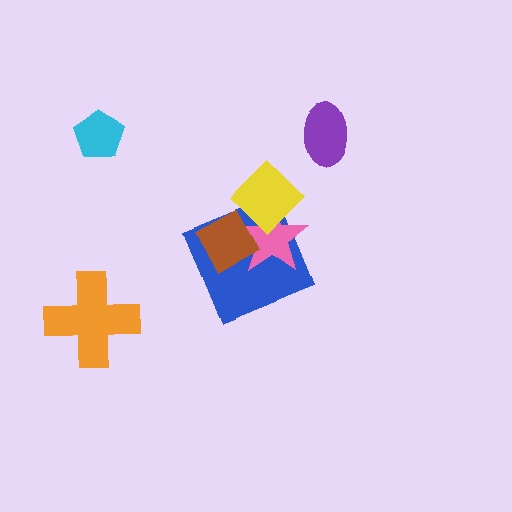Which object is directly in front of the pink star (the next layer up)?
The yellow diamond is directly in front of the pink star.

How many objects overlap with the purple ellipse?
0 objects overlap with the purple ellipse.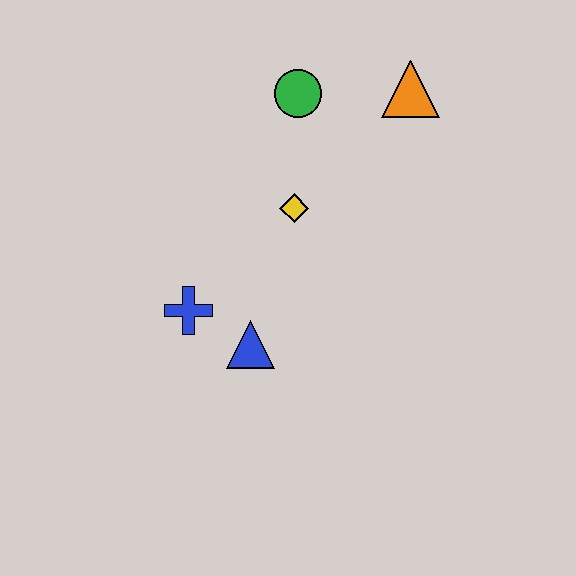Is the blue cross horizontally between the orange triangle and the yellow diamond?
No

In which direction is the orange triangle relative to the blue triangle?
The orange triangle is above the blue triangle.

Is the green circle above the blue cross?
Yes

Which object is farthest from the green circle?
The blue triangle is farthest from the green circle.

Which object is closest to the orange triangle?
The green circle is closest to the orange triangle.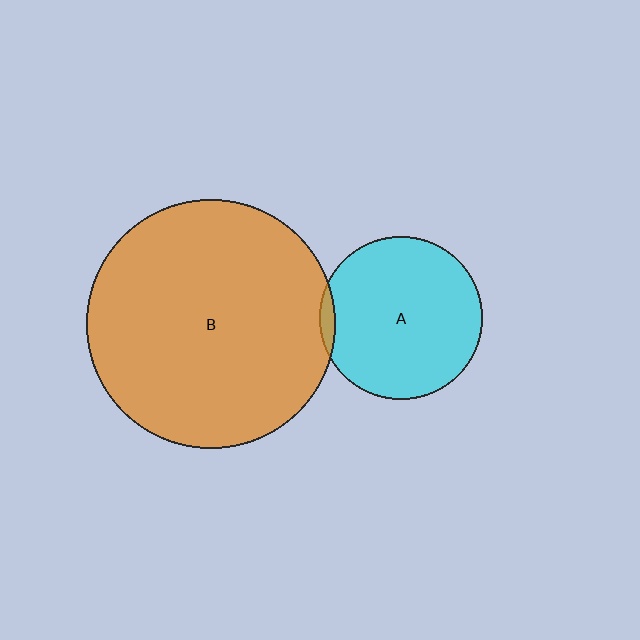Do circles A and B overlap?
Yes.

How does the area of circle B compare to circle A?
Approximately 2.3 times.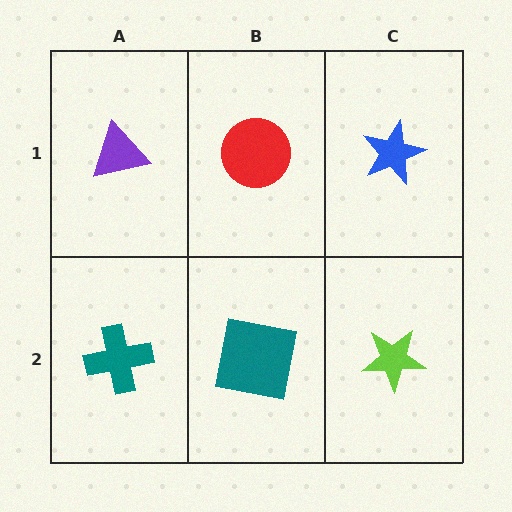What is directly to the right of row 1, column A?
A red circle.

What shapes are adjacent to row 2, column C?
A blue star (row 1, column C), a teal square (row 2, column B).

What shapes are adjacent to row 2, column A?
A purple triangle (row 1, column A), a teal square (row 2, column B).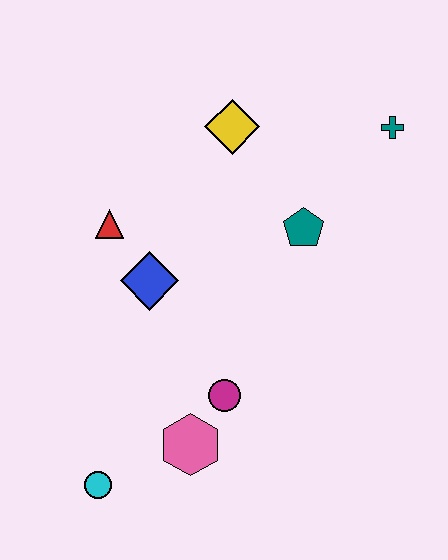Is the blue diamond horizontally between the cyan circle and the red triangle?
No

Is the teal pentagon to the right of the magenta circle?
Yes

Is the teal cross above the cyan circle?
Yes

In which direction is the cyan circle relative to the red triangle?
The cyan circle is below the red triangle.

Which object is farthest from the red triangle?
The teal cross is farthest from the red triangle.